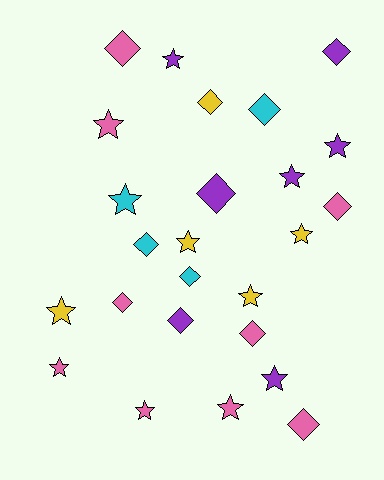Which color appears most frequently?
Pink, with 9 objects.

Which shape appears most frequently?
Star, with 13 objects.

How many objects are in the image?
There are 25 objects.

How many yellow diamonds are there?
There is 1 yellow diamond.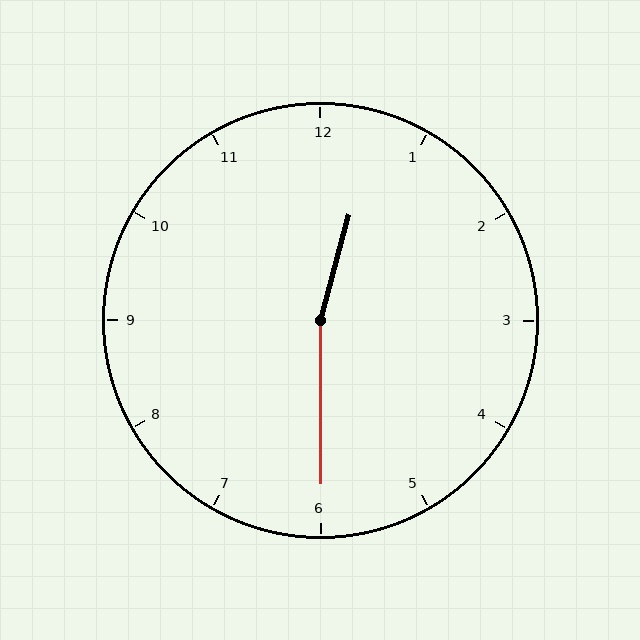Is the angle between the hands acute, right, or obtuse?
It is obtuse.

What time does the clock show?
12:30.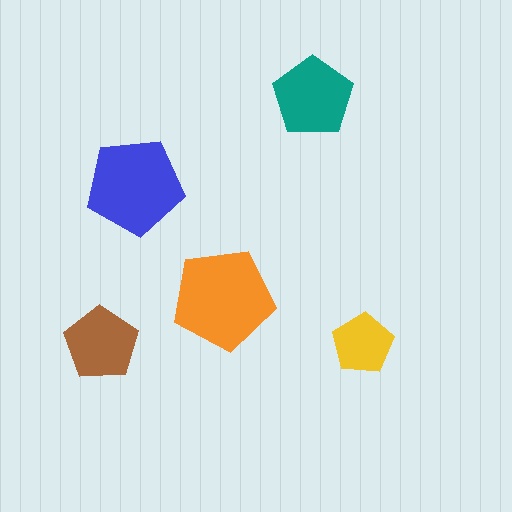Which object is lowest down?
The yellow pentagon is bottommost.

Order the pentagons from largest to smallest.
the orange one, the blue one, the teal one, the brown one, the yellow one.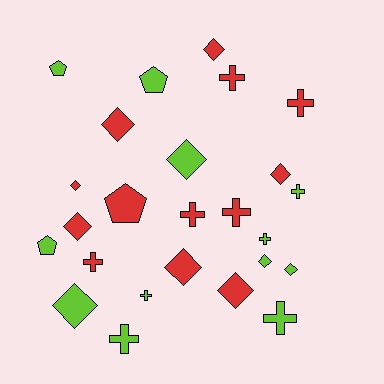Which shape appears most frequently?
Diamond, with 11 objects.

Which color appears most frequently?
Red, with 13 objects.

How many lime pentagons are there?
There are 3 lime pentagons.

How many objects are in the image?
There are 25 objects.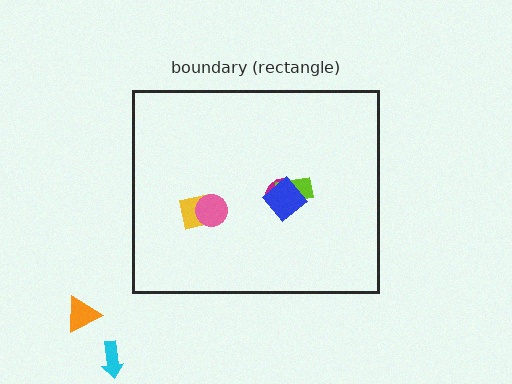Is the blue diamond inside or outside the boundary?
Inside.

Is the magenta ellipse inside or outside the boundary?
Inside.